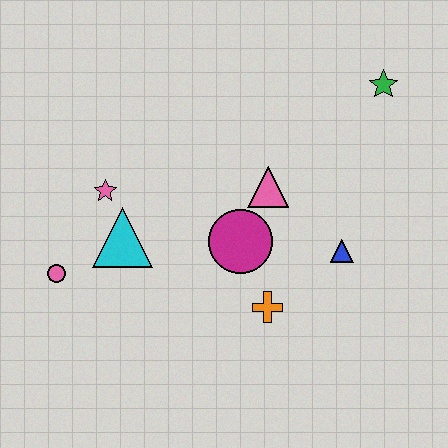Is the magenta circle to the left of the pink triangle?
Yes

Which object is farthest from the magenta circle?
The green star is farthest from the magenta circle.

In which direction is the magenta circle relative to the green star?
The magenta circle is below the green star.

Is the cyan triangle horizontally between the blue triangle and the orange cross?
No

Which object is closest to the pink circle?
The cyan triangle is closest to the pink circle.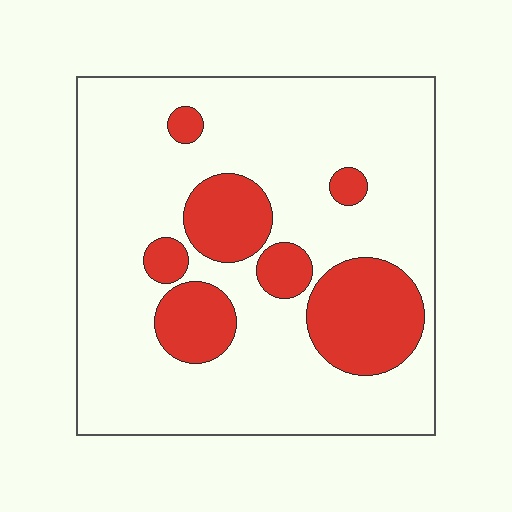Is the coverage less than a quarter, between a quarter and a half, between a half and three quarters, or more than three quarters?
Less than a quarter.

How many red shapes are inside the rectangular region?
7.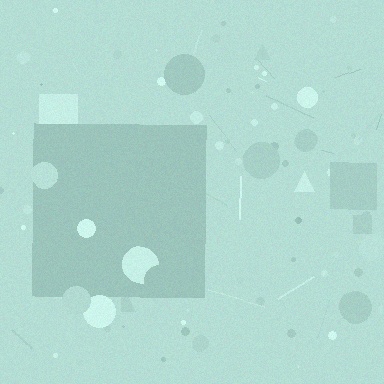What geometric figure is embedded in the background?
A square is embedded in the background.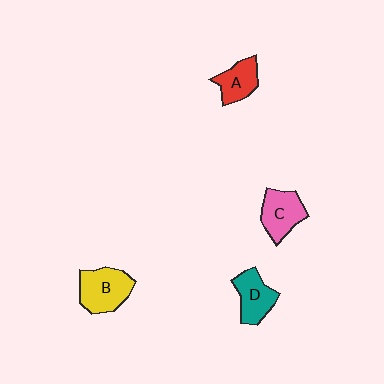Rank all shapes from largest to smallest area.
From largest to smallest: B (yellow), C (pink), D (teal), A (red).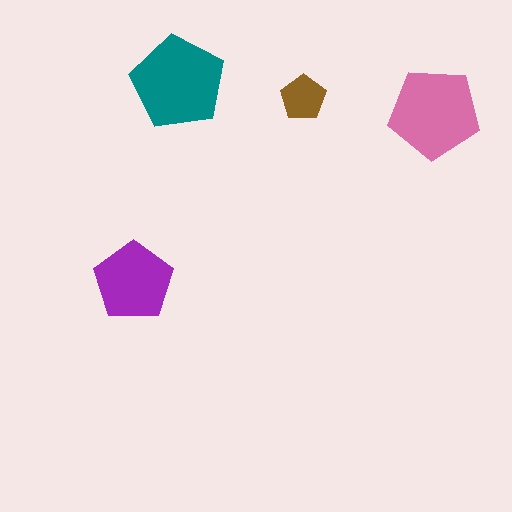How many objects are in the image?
There are 4 objects in the image.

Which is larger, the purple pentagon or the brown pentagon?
The purple one.